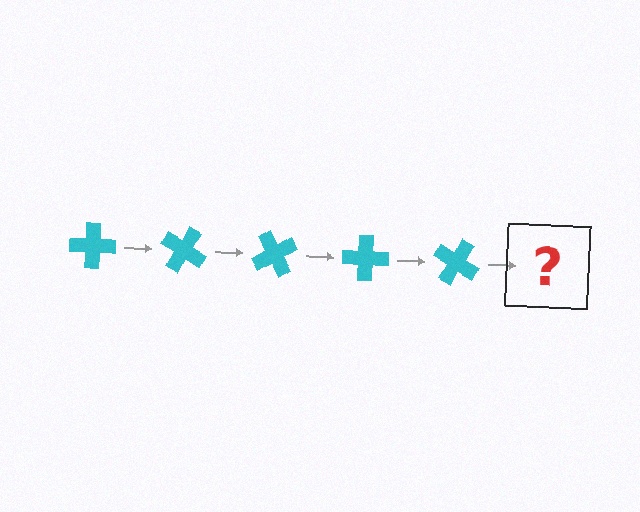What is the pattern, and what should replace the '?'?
The pattern is that the cross rotates 30 degrees each step. The '?' should be a cyan cross rotated 150 degrees.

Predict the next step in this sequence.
The next step is a cyan cross rotated 150 degrees.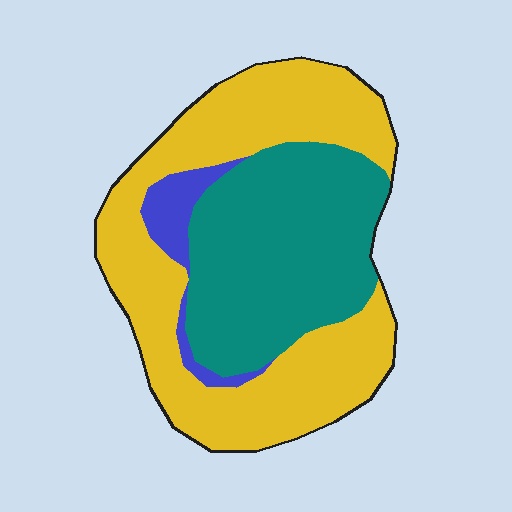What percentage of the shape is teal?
Teal takes up about two fifths (2/5) of the shape.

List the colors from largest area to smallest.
From largest to smallest: yellow, teal, blue.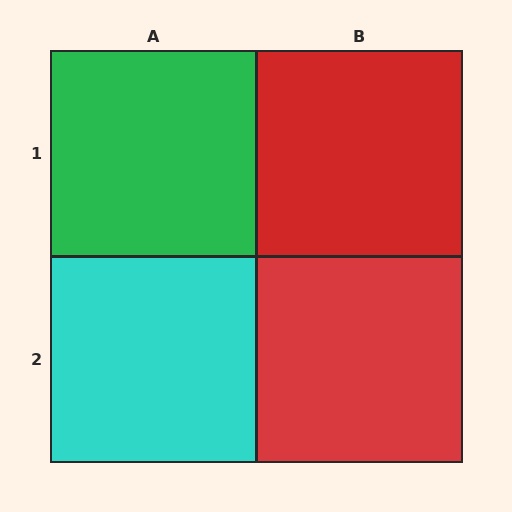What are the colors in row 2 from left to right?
Cyan, red.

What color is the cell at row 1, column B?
Red.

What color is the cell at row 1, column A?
Green.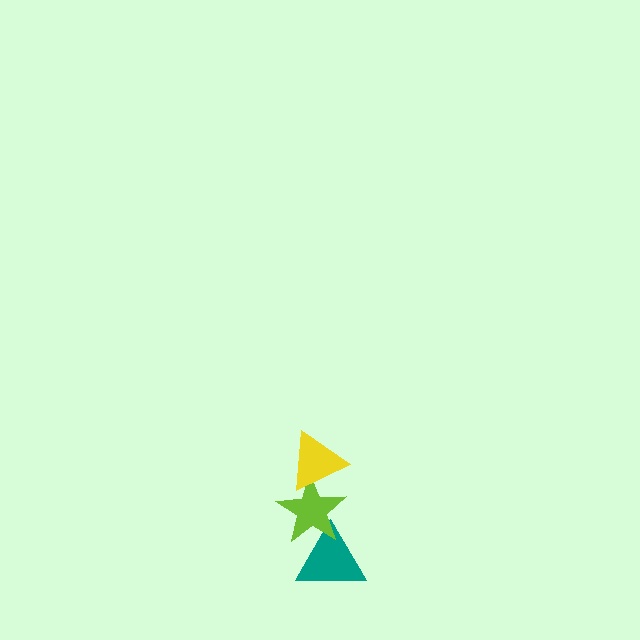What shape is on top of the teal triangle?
The lime star is on top of the teal triangle.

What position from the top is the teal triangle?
The teal triangle is 3rd from the top.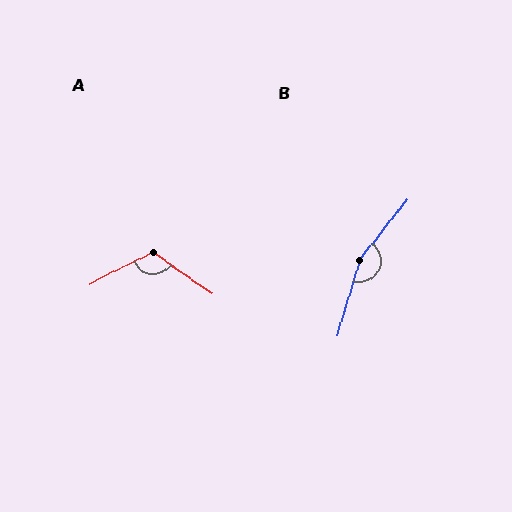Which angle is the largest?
B, at approximately 158 degrees.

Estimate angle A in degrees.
Approximately 119 degrees.